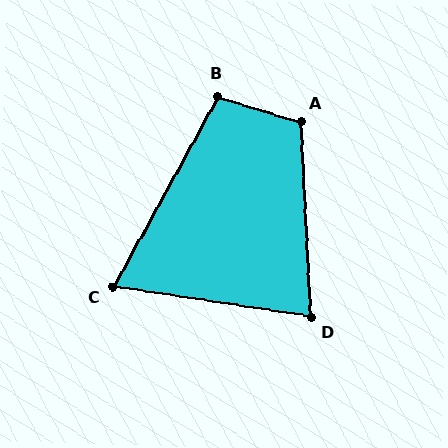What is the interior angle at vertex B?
Approximately 102 degrees (obtuse).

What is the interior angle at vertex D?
Approximately 78 degrees (acute).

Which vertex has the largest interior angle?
A, at approximately 110 degrees.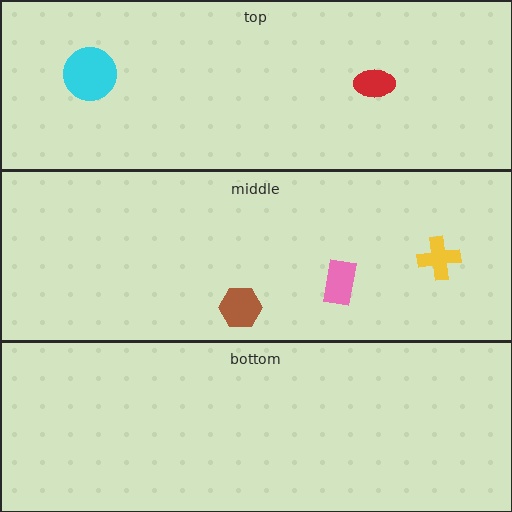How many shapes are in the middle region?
3.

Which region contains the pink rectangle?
The middle region.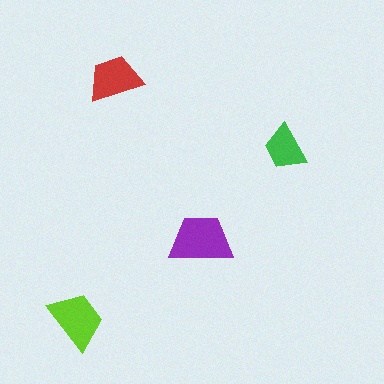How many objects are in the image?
There are 4 objects in the image.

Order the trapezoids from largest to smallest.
the purple one, the lime one, the red one, the green one.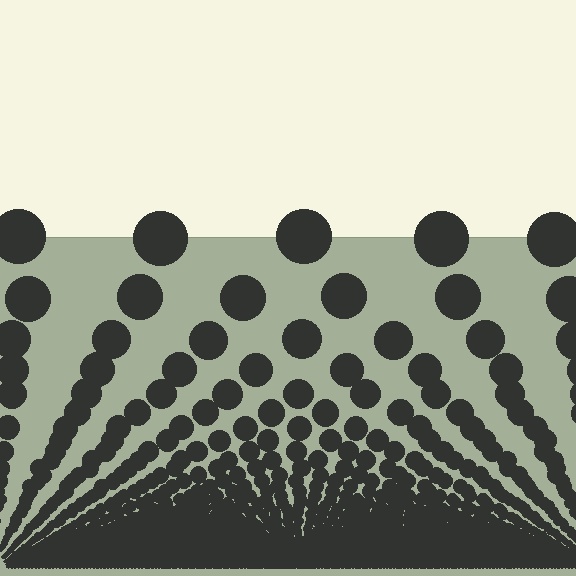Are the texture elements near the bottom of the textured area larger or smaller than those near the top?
Smaller. The gradient is inverted — elements near the bottom are smaller and denser.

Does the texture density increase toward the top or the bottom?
Density increases toward the bottom.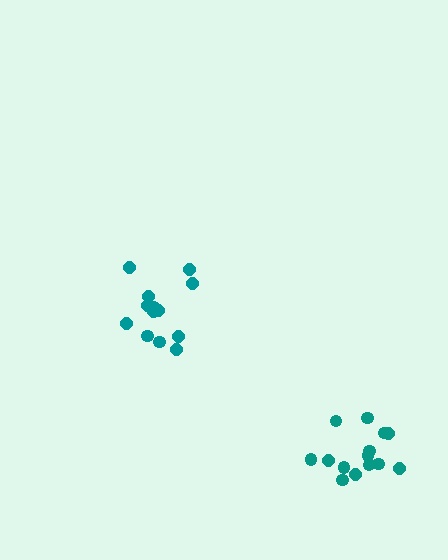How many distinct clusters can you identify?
There are 2 distinct clusters.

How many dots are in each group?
Group 1: 14 dots, Group 2: 14 dots (28 total).